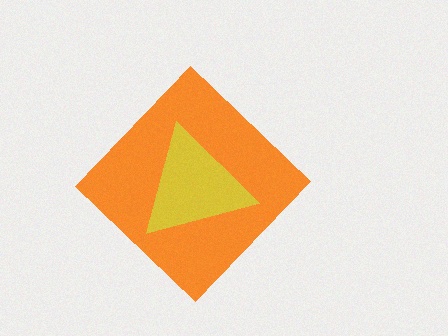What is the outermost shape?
The orange diamond.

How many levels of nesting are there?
2.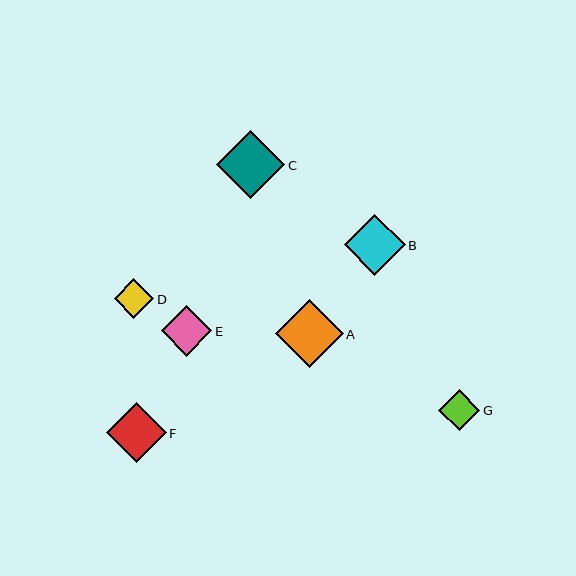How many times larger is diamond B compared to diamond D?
Diamond B is approximately 1.5 times the size of diamond D.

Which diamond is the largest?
Diamond C is the largest with a size of approximately 68 pixels.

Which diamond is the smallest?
Diamond D is the smallest with a size of approximately 39 pixels.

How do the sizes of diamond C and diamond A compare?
Diamond C and diamond A are approximately the same size.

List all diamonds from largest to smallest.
From largest to smallest: C, A, B, F, E, G, D.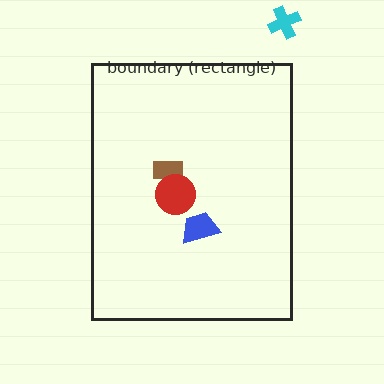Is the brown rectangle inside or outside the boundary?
Inside.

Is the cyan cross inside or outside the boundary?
Outside.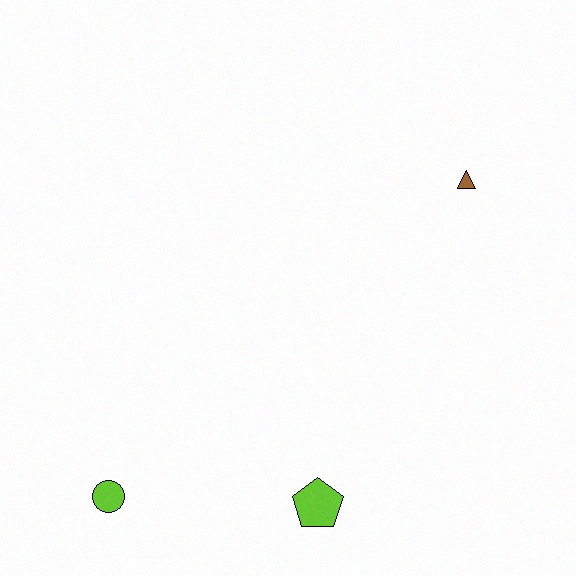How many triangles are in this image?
There is 1 triangle.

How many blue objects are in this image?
There are no blue objects.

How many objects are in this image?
There are 3 objects.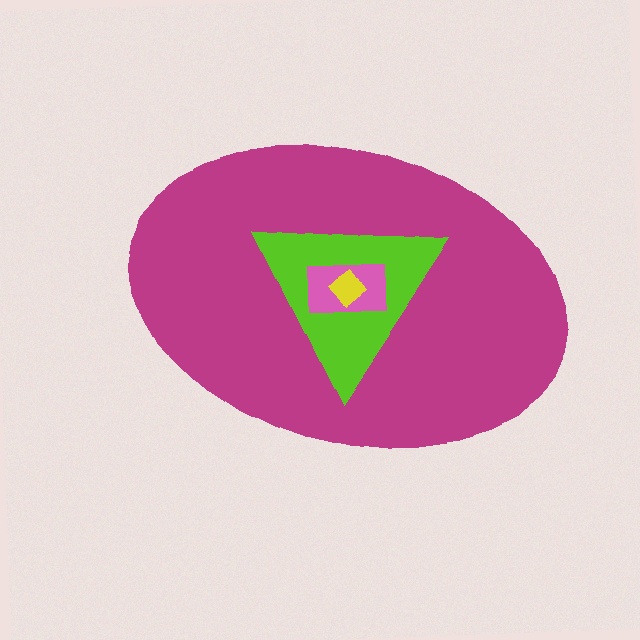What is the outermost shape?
The magenta ellipse.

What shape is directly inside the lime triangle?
The pink rectangle.